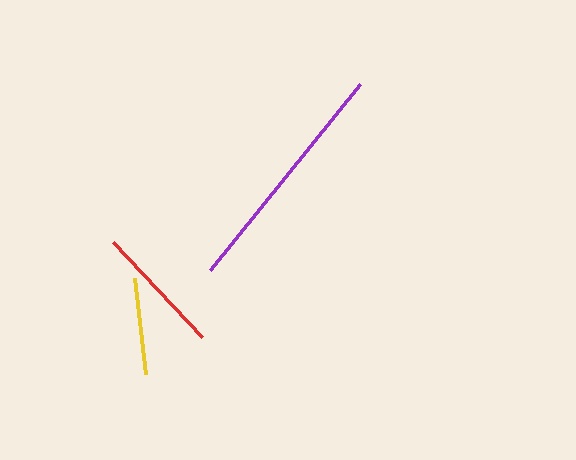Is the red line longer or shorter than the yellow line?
The red line is longer than the yellow line.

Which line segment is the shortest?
The yellow line is the shortest at approximately 96 pixels.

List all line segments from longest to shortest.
From longest to shortest: purple, red, yellow.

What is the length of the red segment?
The red segment is approximately 131 pixels long.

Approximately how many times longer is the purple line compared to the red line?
The purple line is approximately 1.8 times the length of the red line.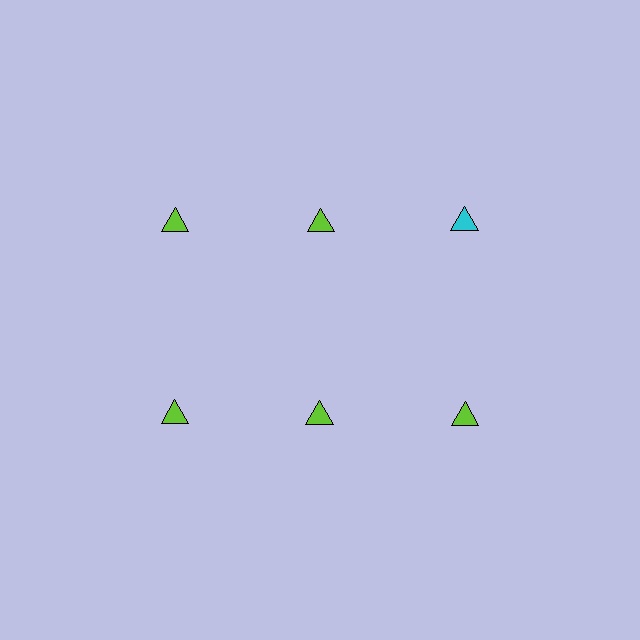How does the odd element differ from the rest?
It has a different color: cyan instead of lime.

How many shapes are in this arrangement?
There are 6 shapes arranged in a grid pattern.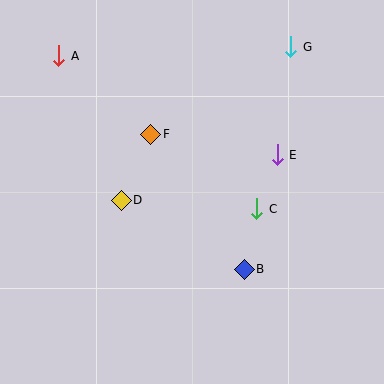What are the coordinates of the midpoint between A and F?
The midpoint between A and F is at (105, 95).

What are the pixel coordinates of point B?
Point B is at (244, 269).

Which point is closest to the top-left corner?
Point A is closest to the top-left corner.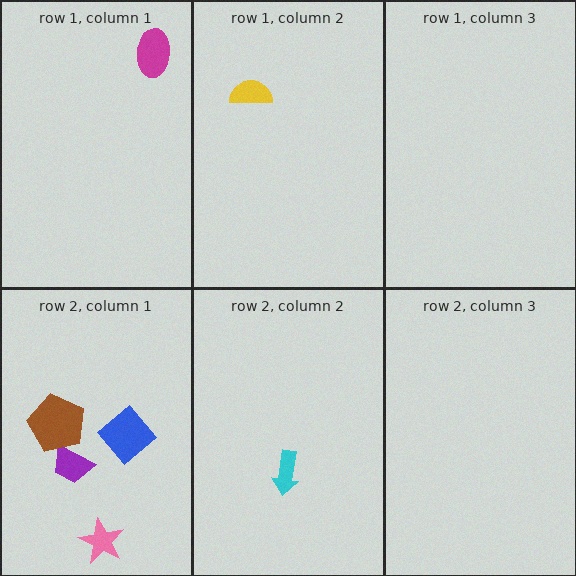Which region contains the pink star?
The row 2, column 1 region.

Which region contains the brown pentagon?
The row 2, column 1 region.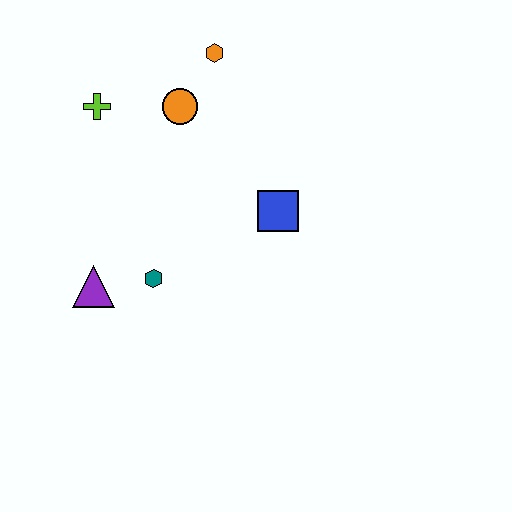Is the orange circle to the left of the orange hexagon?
Yes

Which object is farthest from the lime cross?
The blue square is farthest from the lime cross.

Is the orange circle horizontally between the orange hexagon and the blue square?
No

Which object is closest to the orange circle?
The orange hexagon is closest to the orange circle.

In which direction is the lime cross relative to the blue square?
The lime cross is to the left of the blue square.